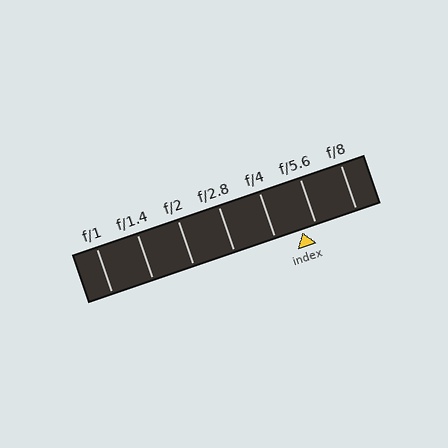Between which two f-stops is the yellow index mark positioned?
The index mark is between f/4 and f/5.6.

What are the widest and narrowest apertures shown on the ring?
The widest aperture shown is f/1 and the narrowest is f/8.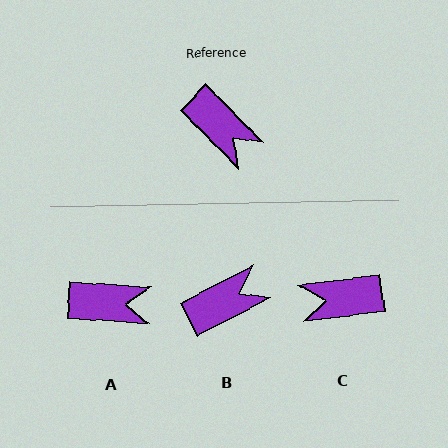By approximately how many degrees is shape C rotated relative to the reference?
Approximately 127 degrees clockwise.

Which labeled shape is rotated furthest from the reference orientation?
C, about 127 degrees away.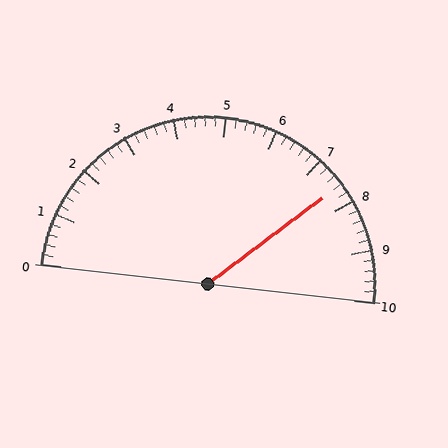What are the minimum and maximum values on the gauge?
The gauge ranges from 0 to 10.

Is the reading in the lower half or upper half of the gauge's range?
The reading is in the upper half of the range (0 to 10).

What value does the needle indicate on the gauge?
The needle indicates approximately 7.6.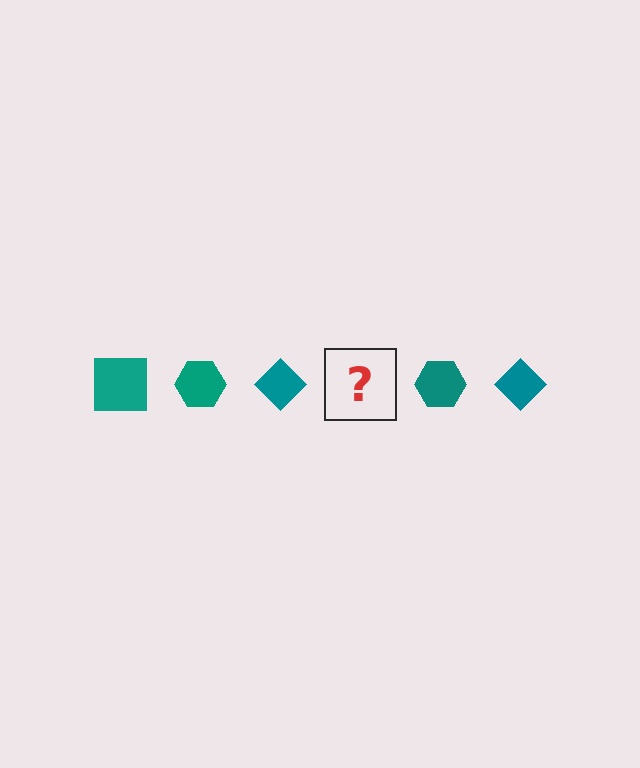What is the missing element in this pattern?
The missing element is a teal square.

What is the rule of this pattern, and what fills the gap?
The rule is that the pattern cycles through square, hexagon, diamond shapes in teal. The gap should be filled with a teal square.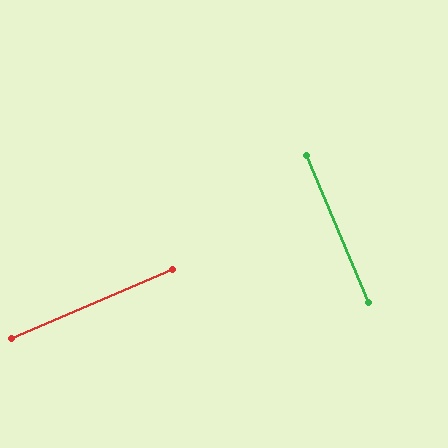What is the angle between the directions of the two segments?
Approximately 90 degrees.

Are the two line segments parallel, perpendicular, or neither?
Perpendicular — they meet at approximately 90°.